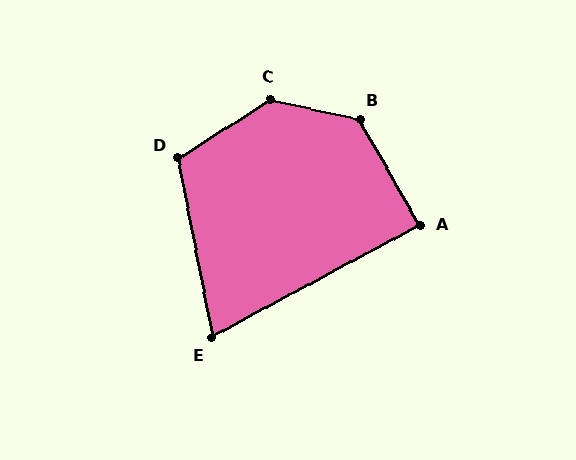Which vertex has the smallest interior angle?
E, at approximately 72 degrees.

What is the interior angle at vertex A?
Approximately 89 degrees (approximately right).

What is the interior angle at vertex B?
Approximately 132 degrees (obtuse).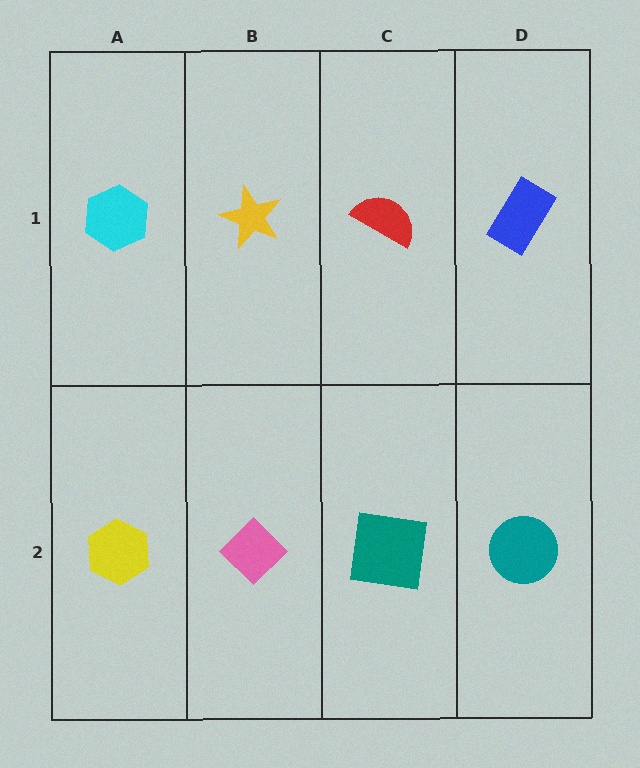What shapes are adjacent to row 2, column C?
A red semicircle (row 1, column C), a pink diamond (row 2, column B), a teal circle (row 2, column D).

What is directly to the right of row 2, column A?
A pink diamond.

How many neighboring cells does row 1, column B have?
3.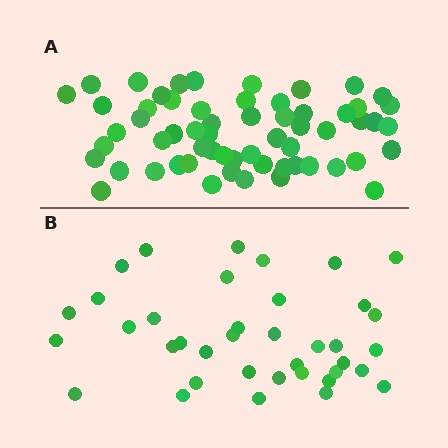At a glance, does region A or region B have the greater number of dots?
Region A (the top region) has more dots.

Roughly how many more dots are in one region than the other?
Region A has approximately 20 more dots than region B.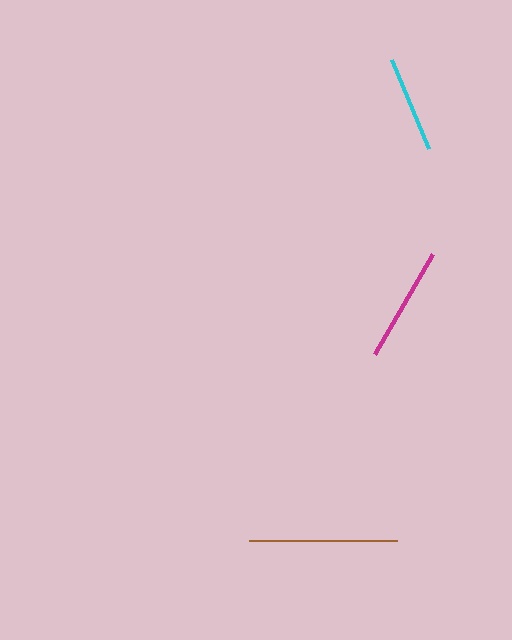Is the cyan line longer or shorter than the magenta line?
The magenta line is longer than the cyan line.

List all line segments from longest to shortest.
From longest to shortest: brown, magenta, cyan.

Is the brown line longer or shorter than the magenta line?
The brown line is longer than the magenta line.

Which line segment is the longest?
The brown line is the longest at approximately 148 pixels.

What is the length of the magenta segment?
The magenta segment is approximately 116 pixels long.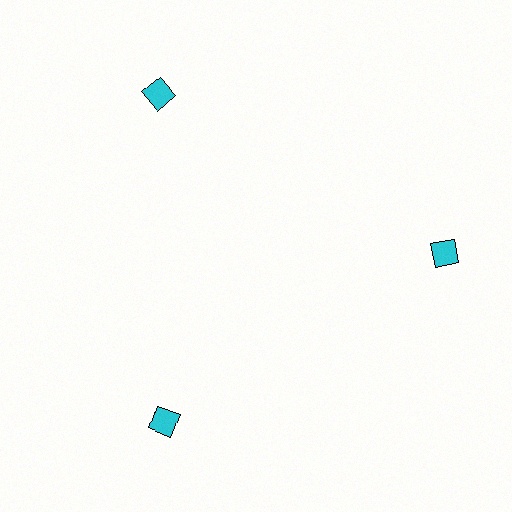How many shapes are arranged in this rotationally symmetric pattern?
There are 3 shapes, arranged in 3 groups of 1.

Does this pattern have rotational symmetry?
Yes, this pattern has 3-fold rotational symmetry. It looks the same after rotating 120 degrees around the center.